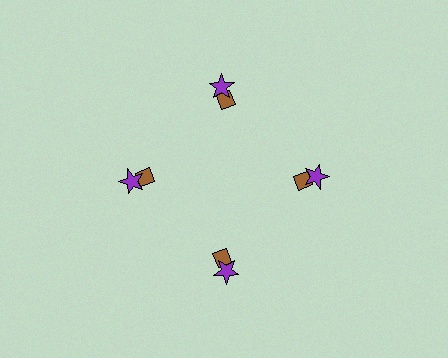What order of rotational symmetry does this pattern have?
This pattern has 4-fold rotational symmetry.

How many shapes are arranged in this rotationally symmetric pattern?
There are 8 shapes, arranged in 4 groups of 2.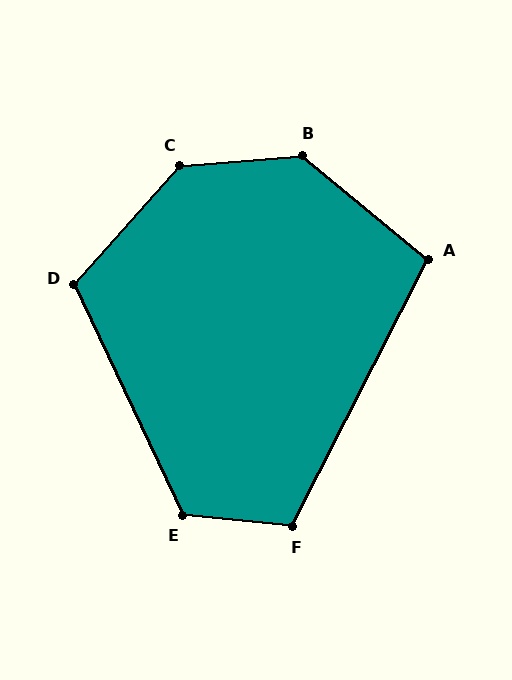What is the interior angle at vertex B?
Approximately 136 degrees (obtuse).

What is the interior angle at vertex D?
Approximately 113 degrees (obtuse).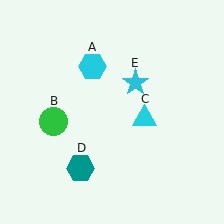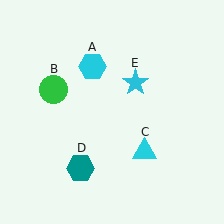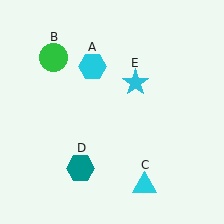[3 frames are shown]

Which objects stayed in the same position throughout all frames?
Cyan hexagon (object A) and teal hexagon (object D) and cyan star (object E) remained stationary.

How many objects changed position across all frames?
2 objects changed position: green circle (object B), cyan triangle (object C).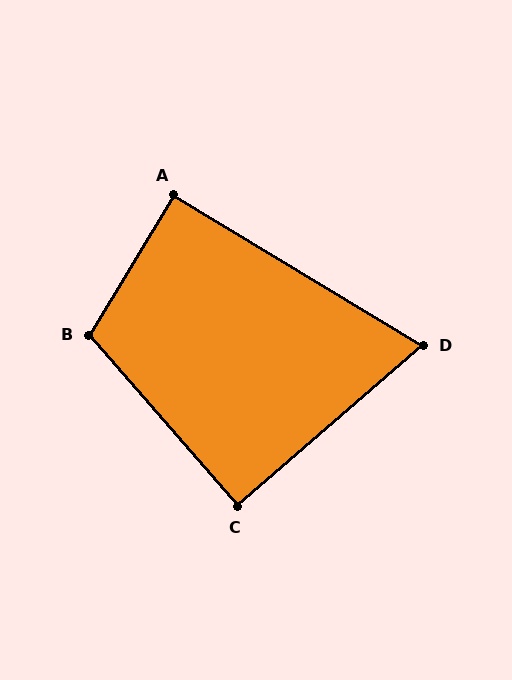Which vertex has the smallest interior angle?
D, at approximately 72 degrees.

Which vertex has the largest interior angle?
B, at approximately 108 degrees.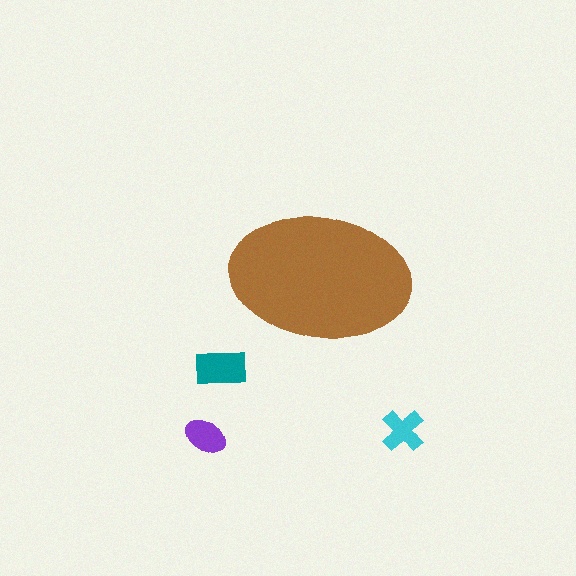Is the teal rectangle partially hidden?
No, the teal rectangle is fully visible.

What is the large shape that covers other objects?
A brown ellipse.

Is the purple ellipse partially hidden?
No, the purple ellipse is fully visible.